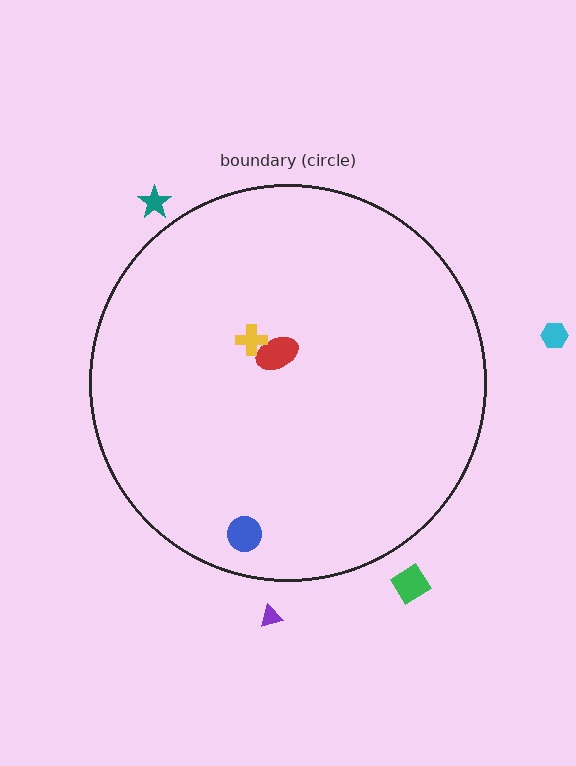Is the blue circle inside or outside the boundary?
Inside.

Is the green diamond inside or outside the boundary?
Outside.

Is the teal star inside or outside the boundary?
Outside.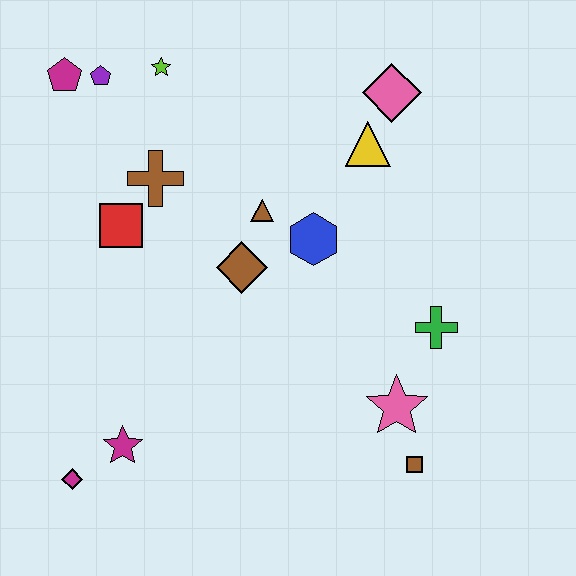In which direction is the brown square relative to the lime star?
The brown square is below the lime star.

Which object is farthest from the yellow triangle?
The magenta diamond is farthest from the yellow triangle.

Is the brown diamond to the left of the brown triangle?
Yes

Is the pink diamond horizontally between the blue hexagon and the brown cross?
No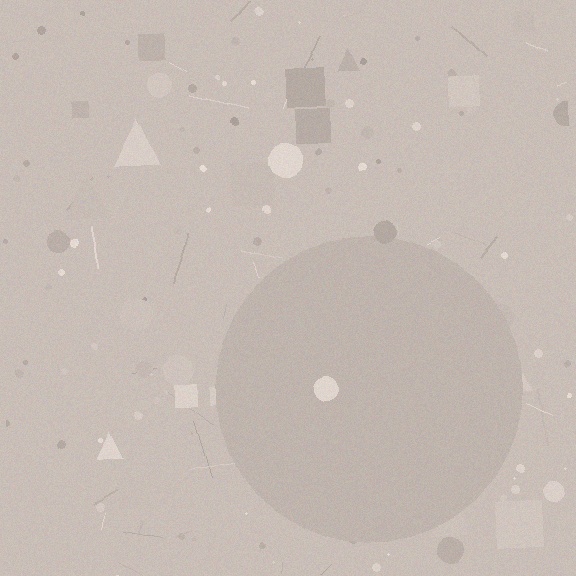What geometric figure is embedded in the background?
A circle is embedded in the background.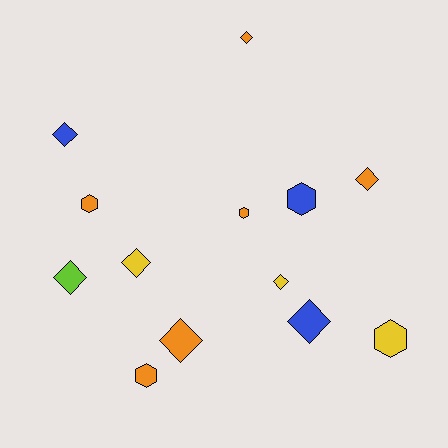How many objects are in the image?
There are 13 objects.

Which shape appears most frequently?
Diamond, with 8 objects.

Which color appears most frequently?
Orange, with 6 objects.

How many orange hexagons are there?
There are 3 orange hexagons.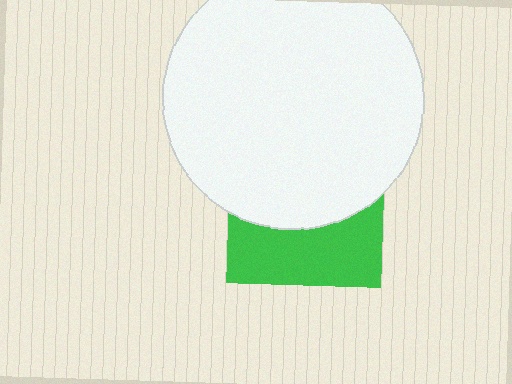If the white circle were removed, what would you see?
You would see the complete green square.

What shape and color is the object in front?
The object in front is a white circle.